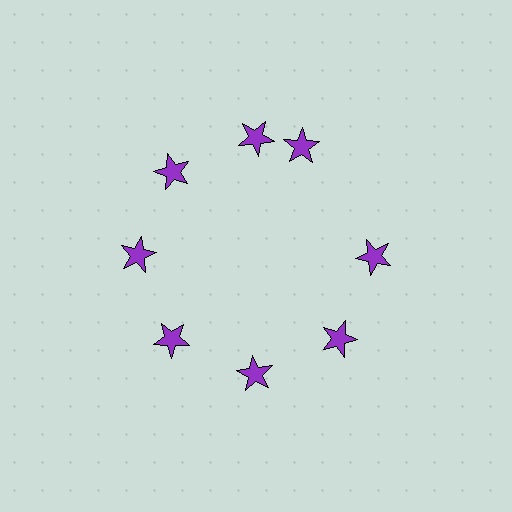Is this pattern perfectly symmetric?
No. The 8 purple stars are arranged in a ring, but one element near the 2 o'clock position is rotated out of alignment along the ring, breaking the 8-fold rotational symmetry.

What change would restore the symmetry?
The symmetry would be restored by rotating it back into even spacing with its neighbors so that all 8 stars sit at equal angles and equal distance from the center.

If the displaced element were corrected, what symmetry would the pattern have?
It would have 8-fold rotational symmetry — the pattern would map onto itself every 45 degrees.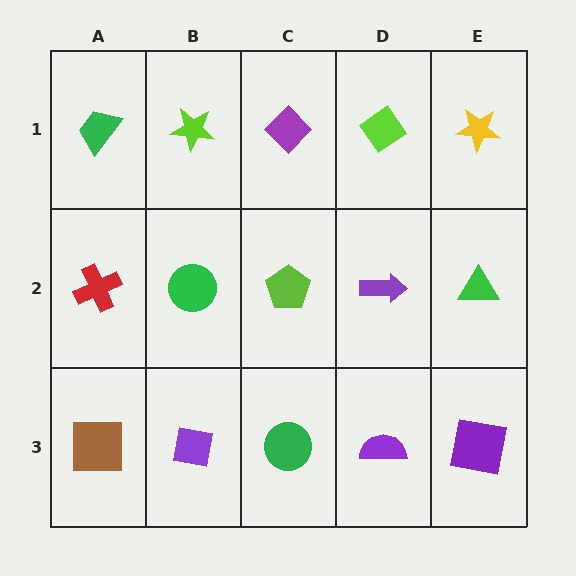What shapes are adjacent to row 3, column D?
A purple arrow (row 2, column D), a green circle (row 3, column C), a purple square (row 3, column E).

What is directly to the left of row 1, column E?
A lime diamond.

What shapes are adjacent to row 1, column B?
A green circle (row 2, column B), a green trapezoid (row 1, column A), a purple diamond (row 1, column C).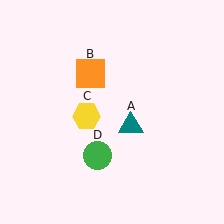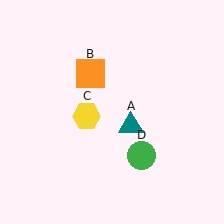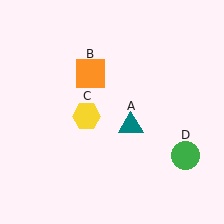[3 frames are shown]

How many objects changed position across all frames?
1 object changed position: green circle (object D).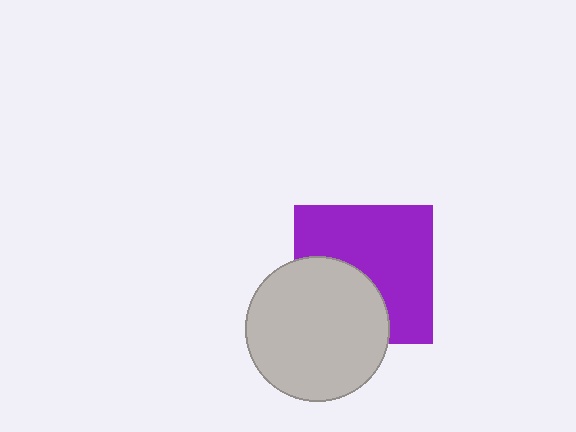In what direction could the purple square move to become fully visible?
The purple square could move toward the upper-right. That would shift it out from behind the light gray circle entirely.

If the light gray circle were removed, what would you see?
You would see the complete purple square.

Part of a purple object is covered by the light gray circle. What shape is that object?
It is a square.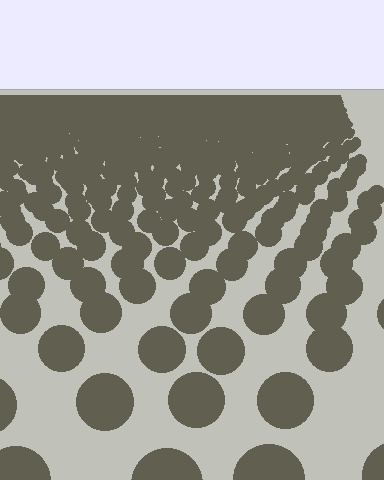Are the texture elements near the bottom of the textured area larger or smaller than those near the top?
Larger. Near the bottom, elements are closer to the viewer and appear at a bigger on-screen size.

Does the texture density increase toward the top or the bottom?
Density increases toward the top.